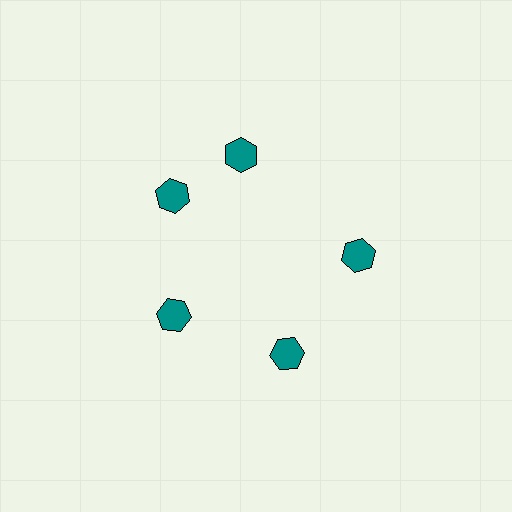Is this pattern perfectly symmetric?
No. The 5 teal hexagons are arranged in a ring, but one element near the 1 o'clock position is rotated out of alignment along the ring, breaking the 5-fold rotational symmetry.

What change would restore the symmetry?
The symmetry would be restored by rotating it back into even spacing with its neighbors so that all 5 hexagons sit at equal angles and equal distance from the center.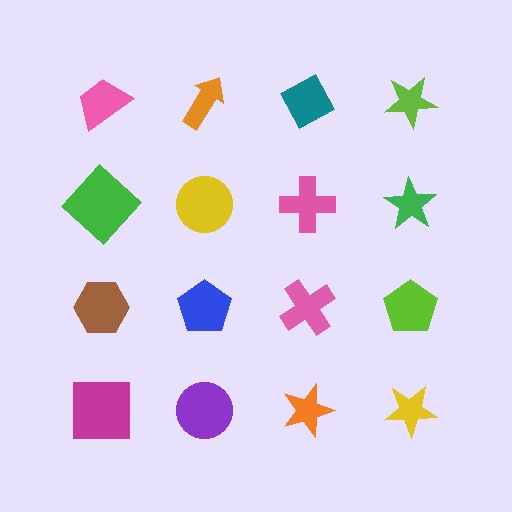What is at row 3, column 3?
A pink cross.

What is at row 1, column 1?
A pink trapezoid.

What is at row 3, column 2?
A blue pentagon.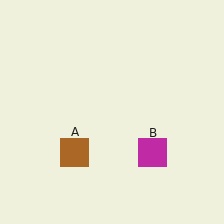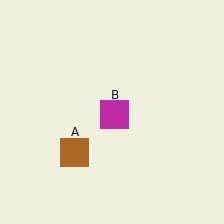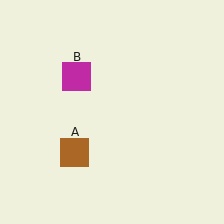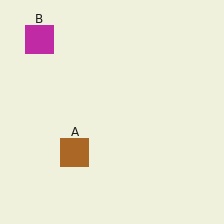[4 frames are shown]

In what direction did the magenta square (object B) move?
The magenta square (object B) moved up and to the left.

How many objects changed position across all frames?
1 object changed position: magenta square (object B).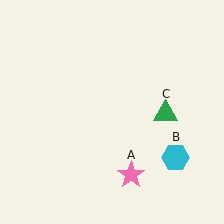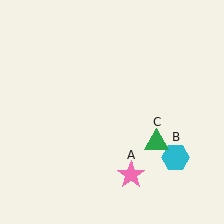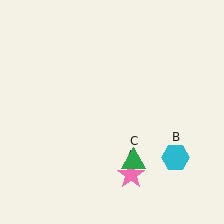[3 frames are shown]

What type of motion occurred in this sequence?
The green triangle (object C) rotated clockwise around the center of the scene.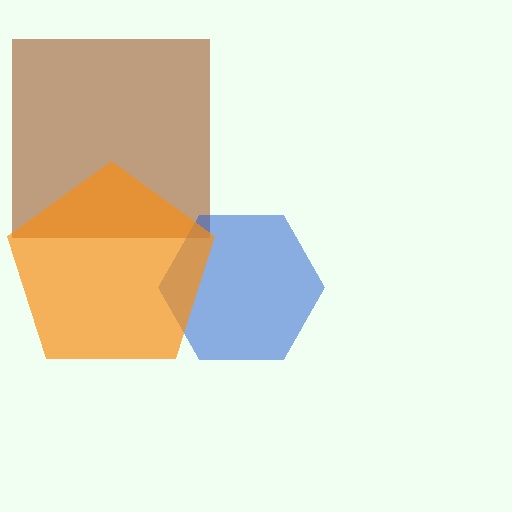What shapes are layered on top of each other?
The layered shapes are: a brown square, a blue hexagon, an orange pentagon.